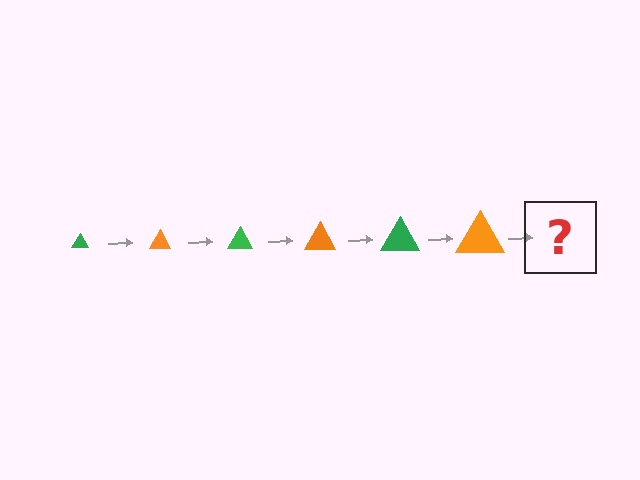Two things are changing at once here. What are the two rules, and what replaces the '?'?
The two rules are that the triangle grows larger each step and the color cycles through green and orange. The '?' should be a green triangle, larger than the previous one.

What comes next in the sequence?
The next element should be a green triangle, larger than the previous one.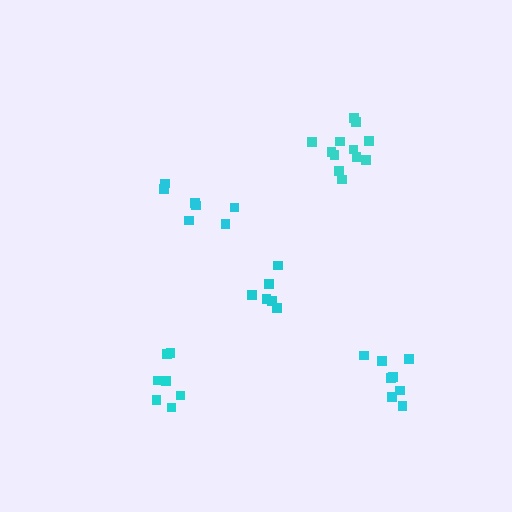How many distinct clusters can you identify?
There are 5 distinct clusters.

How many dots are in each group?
Group 1: 7 dots, Group 2: 7 dots, Group 3: 7 dots, Group 4: 12 dots, Group 5: 8 dots (41 total).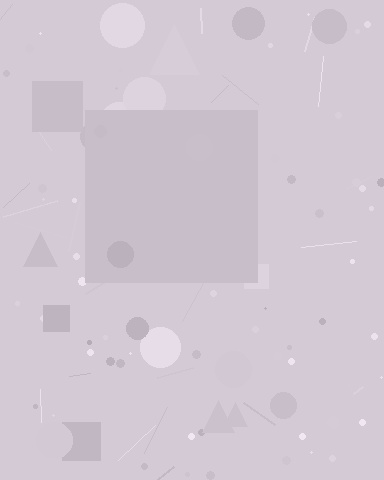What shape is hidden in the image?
A square is hidden in the image.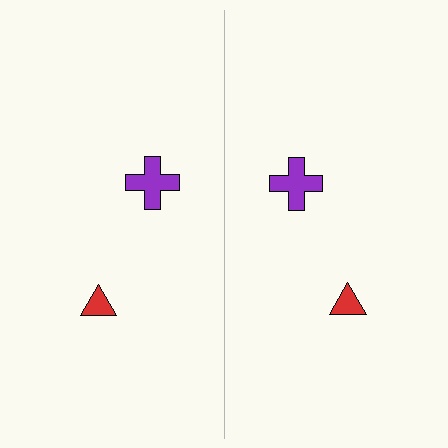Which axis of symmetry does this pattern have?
The pattern has a vertical axis of symmetry running through the center of the image.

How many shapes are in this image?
There are 4 shapes in this image.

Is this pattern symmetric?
Yes, this pattern has bilateral (reflection) symmetry.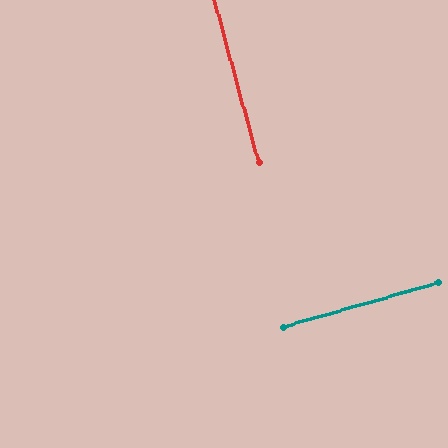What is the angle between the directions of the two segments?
Approximately 89 degrees.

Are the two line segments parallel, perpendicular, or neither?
Perpendicular — they meet at approximately 89°.